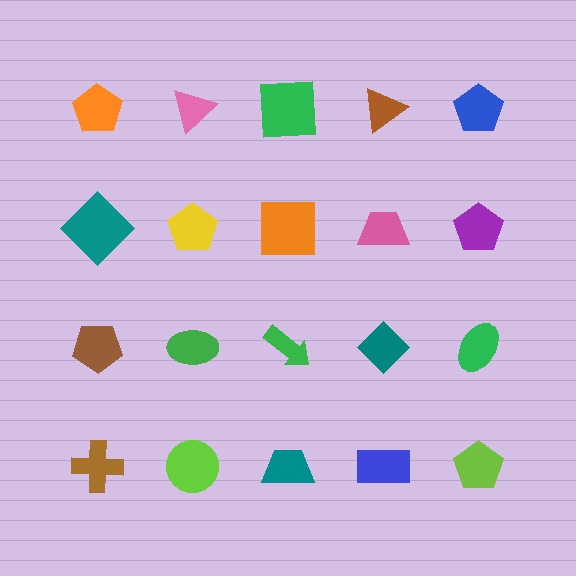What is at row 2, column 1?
A teal diamond.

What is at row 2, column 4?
A pink trapezoid.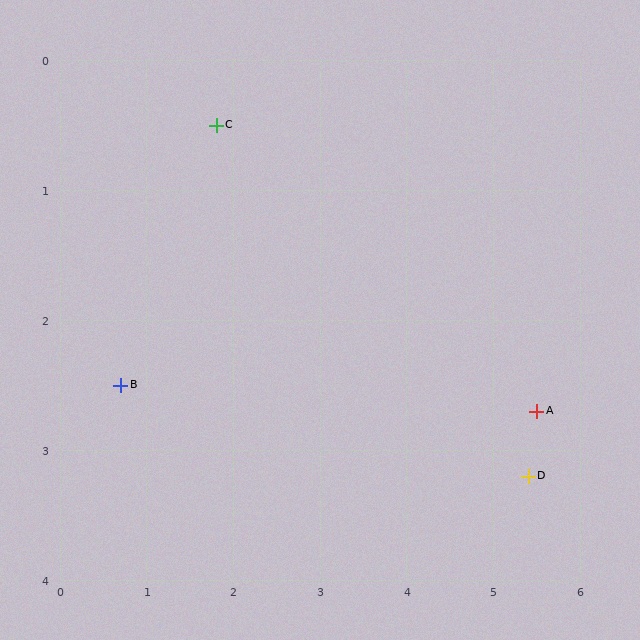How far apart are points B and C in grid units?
Points B and C are about 2.3 grid units apart.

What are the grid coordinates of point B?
Point B is at approximately (0.7, 2.5).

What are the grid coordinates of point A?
Point A is at approximately (5.5, 2.7).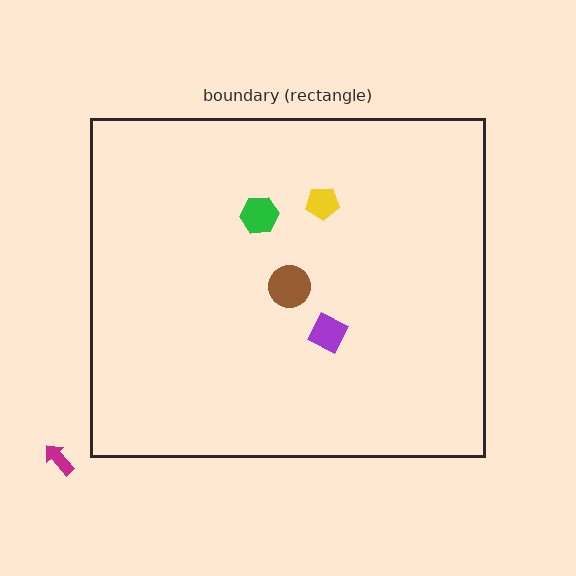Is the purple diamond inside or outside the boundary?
Inside.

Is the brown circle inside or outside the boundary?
Inside.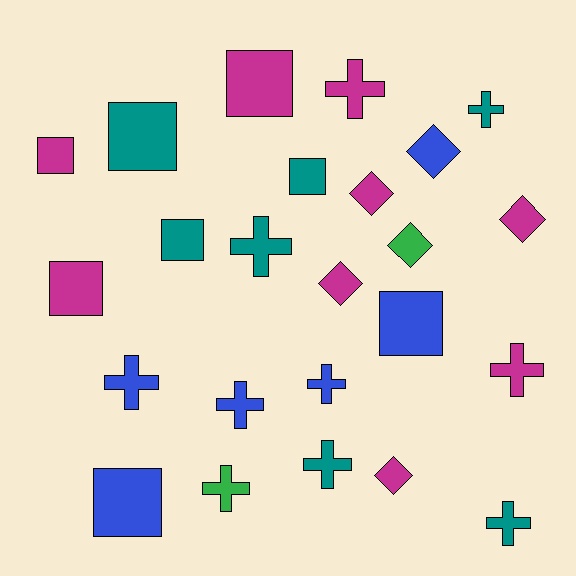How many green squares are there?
There are no green squares.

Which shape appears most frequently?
Cross, with 10 objects.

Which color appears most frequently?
Magenta, with 9 objects.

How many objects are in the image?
There are 24 objects.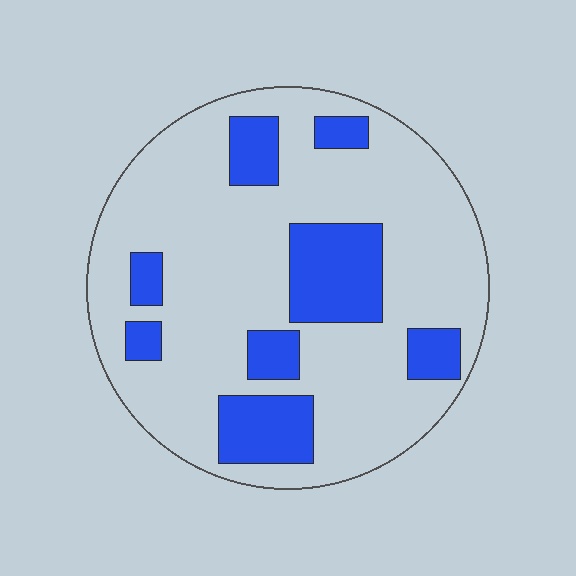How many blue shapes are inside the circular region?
8.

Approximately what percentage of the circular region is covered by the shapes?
Approximately 25%.